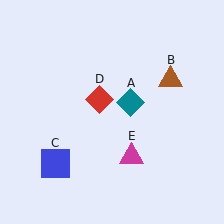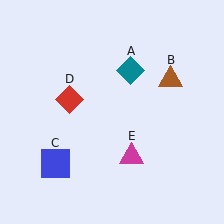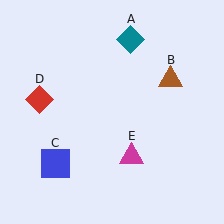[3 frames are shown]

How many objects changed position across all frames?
2 objects changed position: teal diamond (object A), red diamond (object D).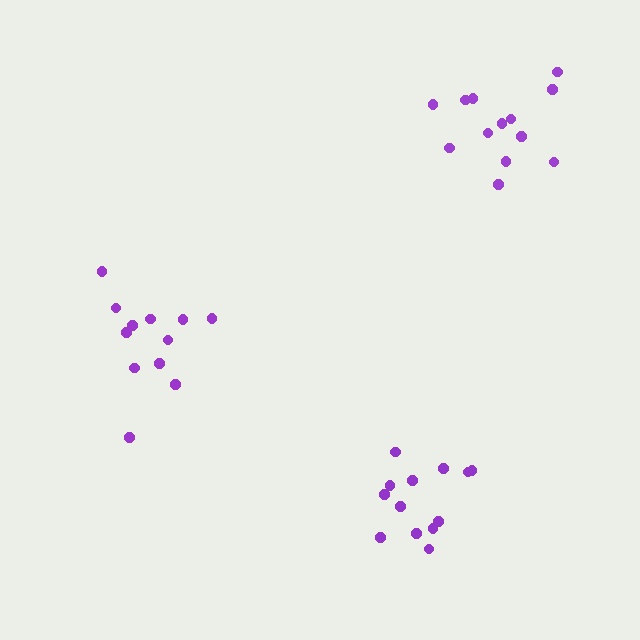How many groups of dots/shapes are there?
There are 3 groups.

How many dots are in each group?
Group 1: 13 dots, Group 2: 13 dots, Group 3: 12 dots (38 total).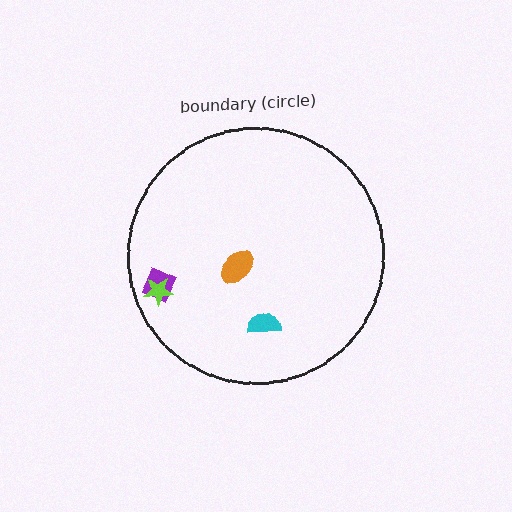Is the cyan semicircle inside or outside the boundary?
Inside.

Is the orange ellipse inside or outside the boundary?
Inside.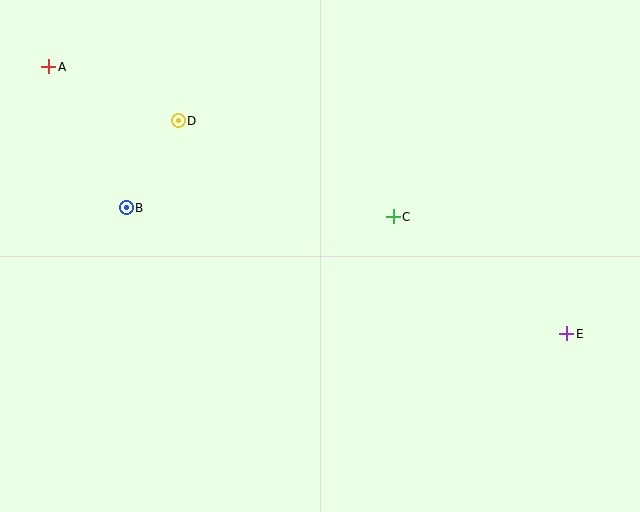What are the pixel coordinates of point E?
Point E is at (567, 334).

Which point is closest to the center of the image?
Point C at (393, 217) is closest to the center.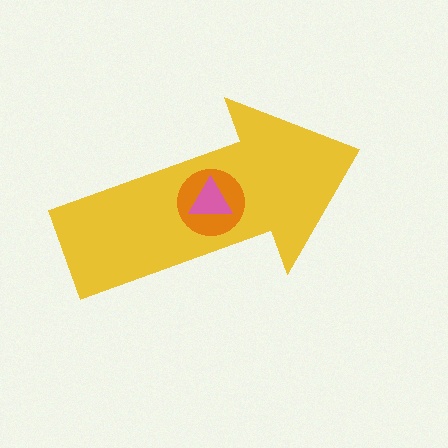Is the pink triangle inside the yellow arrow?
Yes.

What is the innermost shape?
The pink triangle.